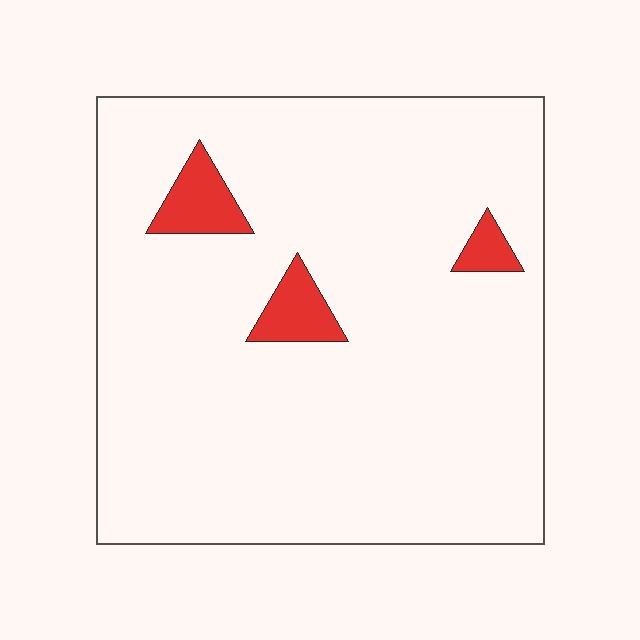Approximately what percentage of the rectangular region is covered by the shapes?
Approximately 5%.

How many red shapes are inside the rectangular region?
3.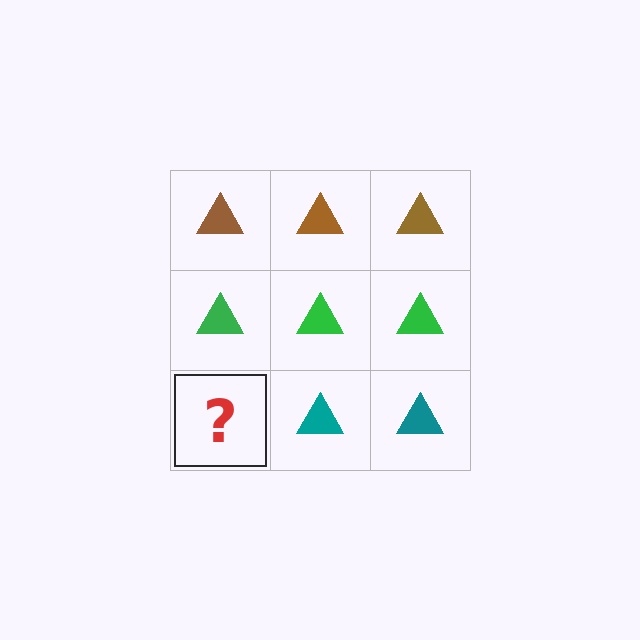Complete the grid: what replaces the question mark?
The question mark should be replaced with a teal triangle.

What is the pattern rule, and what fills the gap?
The rule is that each row has a consistent color. The gap should be filled with a teal triangle.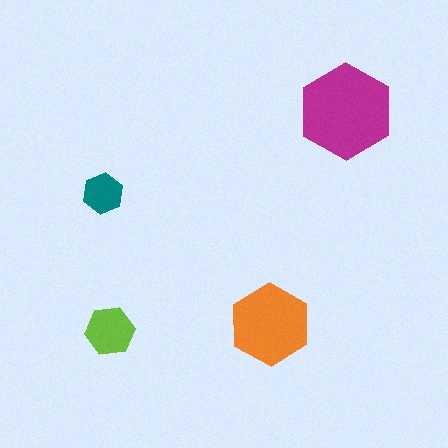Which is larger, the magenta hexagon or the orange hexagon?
The magenta one.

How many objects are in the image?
There are 4 objects in the image.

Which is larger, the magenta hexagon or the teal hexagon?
The magenta one.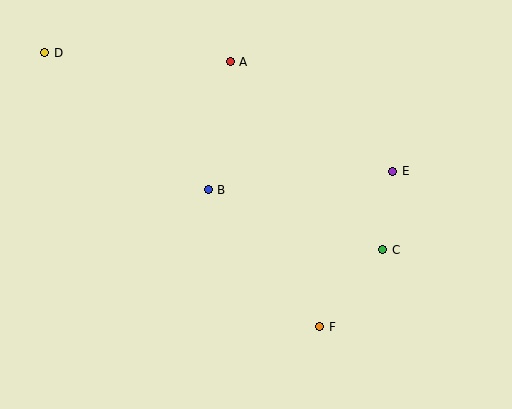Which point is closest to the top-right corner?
Point E is closest to the top-right corner.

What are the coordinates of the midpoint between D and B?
The midpoint between D and B is at (126, 121).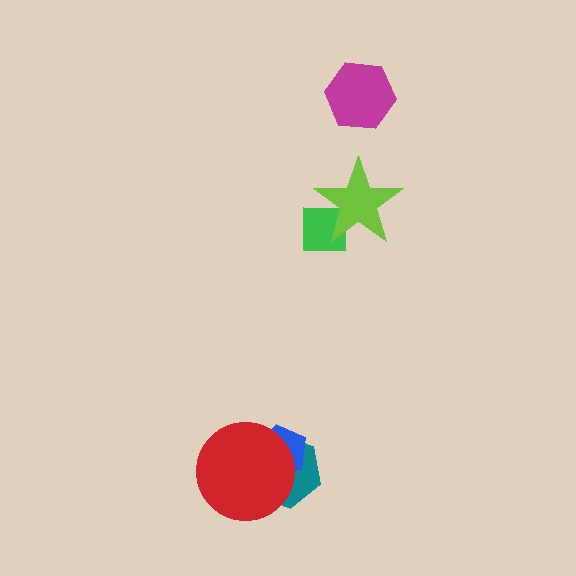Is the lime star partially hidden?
No, no other shape covers it.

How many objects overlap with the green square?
1 object overlaps with the green square.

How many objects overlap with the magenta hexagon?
0 objects overlap with the magenta hexagon.